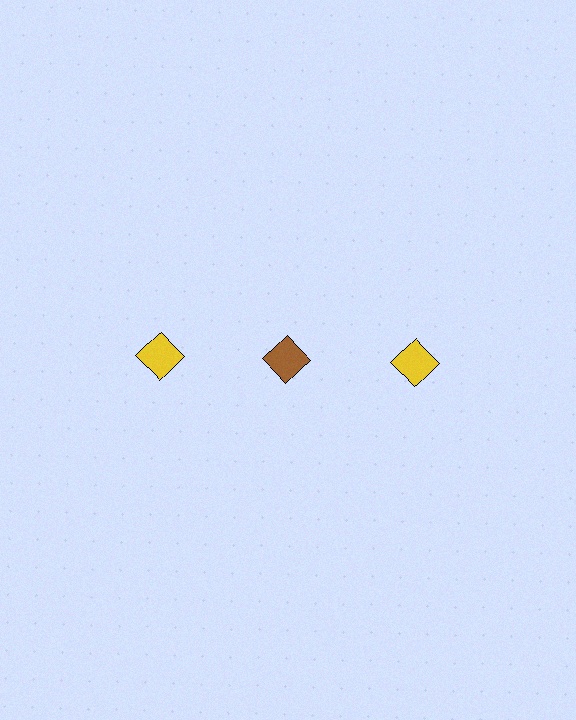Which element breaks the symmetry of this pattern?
The brown diamond in the top row, second from left column breaks the symmetry. All other shapes are yellow diamonds.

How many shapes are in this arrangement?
There are 3 shapes arranged in a grid pattern.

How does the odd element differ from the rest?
It has a different color: brown instead of yellow.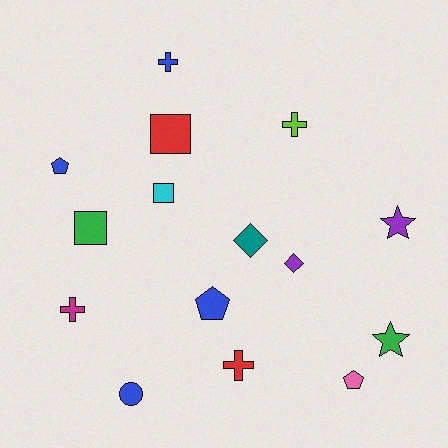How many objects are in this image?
There are 15 objects.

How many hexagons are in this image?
There are no hexagons.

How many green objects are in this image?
There are 2 green objects.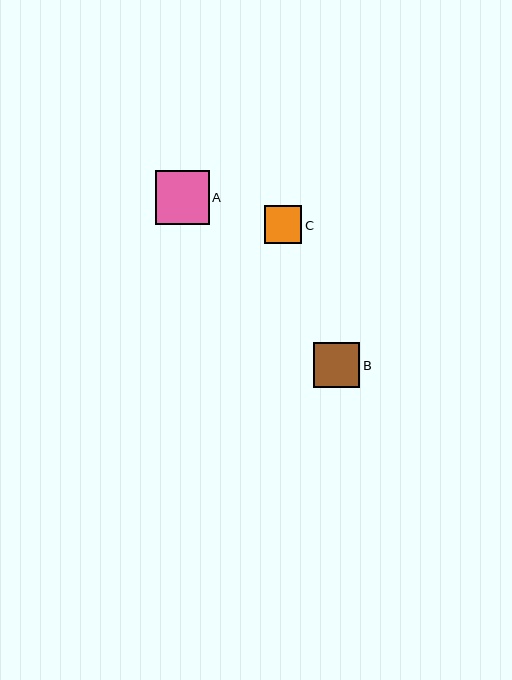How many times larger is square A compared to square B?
Square A is approximately 1.2 times the size of square B.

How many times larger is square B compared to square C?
Square B is approximately 1.2 times the size of square C.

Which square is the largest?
Square A is the largest with a size of approximately 54 pixels.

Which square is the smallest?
Square C is the smallest with a size of approximately 38 pixels.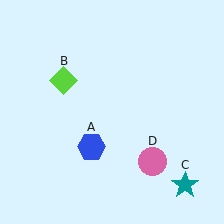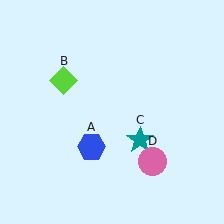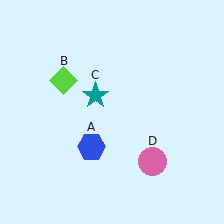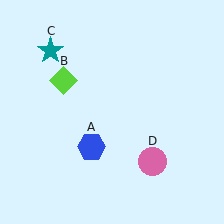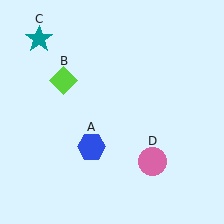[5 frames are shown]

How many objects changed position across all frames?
1 object changed position: teal star (object C).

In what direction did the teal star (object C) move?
The teal star (object C) moved up and to the left.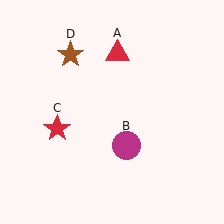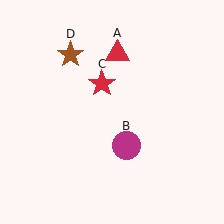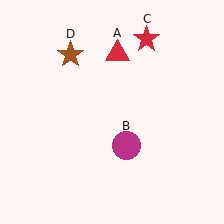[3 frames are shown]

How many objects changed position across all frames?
1 object changed position: red star (object C).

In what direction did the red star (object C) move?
The red star (object C) moved up and to the right.